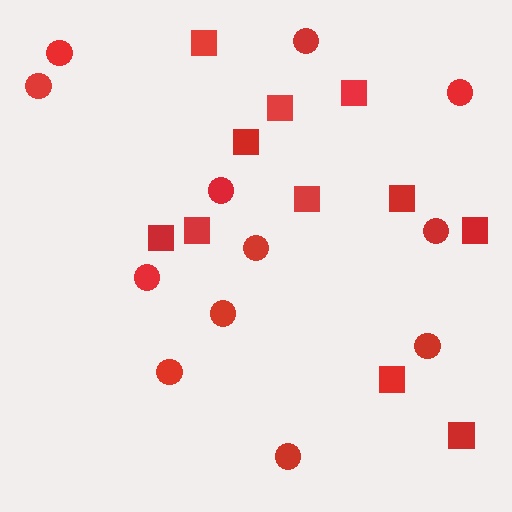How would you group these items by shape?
There are 2 groups: one group of circles (12) and one group of squares (11).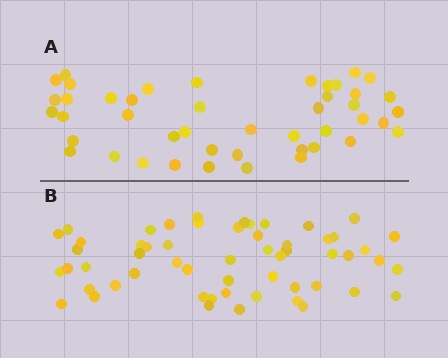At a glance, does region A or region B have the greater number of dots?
Region B (the bottom region) has more dots.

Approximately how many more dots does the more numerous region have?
Region B has roughly 12 or so more dots than region A.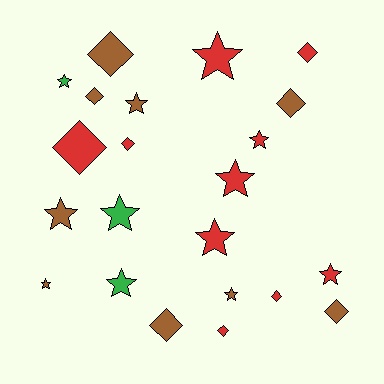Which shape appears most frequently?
Star, with 12 objects.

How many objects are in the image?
There are 22 objects.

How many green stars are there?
There are 3 green stars.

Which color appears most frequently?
Red, with 10 objects.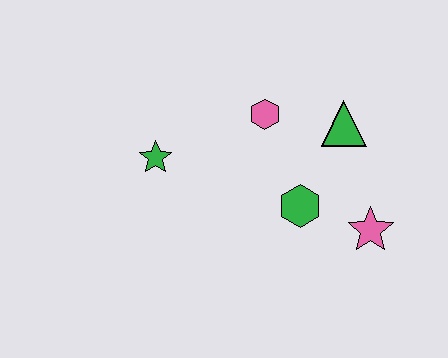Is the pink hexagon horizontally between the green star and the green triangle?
Yes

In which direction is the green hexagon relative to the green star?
The green hexagon is to the right of the green star.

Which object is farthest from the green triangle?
The green star is farthest from the green triangle.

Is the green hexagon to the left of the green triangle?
Yes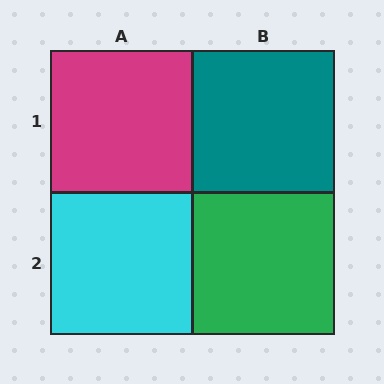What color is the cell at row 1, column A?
Magenta.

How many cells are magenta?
1 cell is magenta.